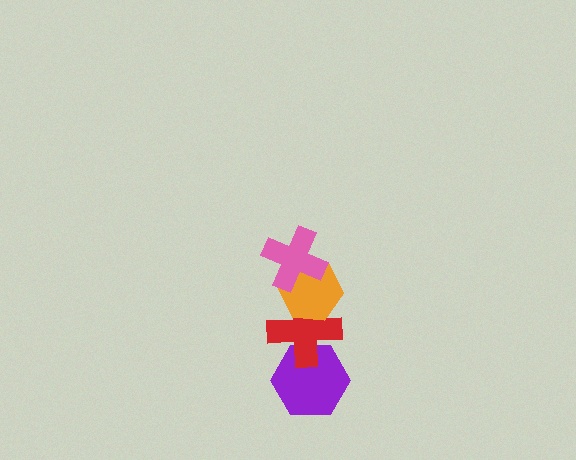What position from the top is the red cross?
The red cross is 3rd from the top.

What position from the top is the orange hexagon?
The orange hexagon is 2nd from the top.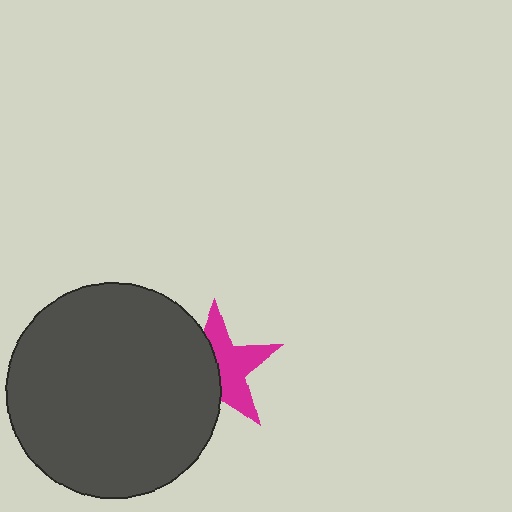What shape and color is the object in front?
The object in front is a dark gray circle.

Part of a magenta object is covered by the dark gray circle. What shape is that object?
It is a star.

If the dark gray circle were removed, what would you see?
You would see the complete magenta star.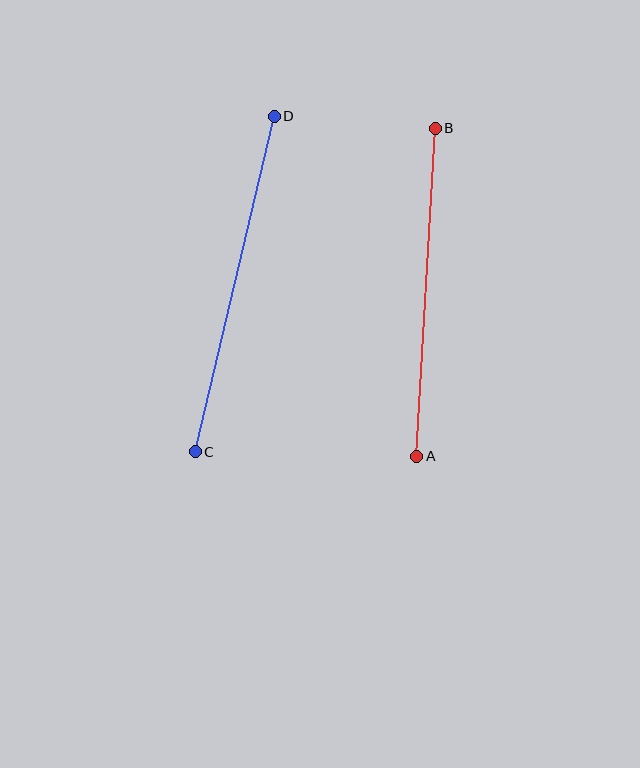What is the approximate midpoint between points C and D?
The midpoint is at approximately (235, 284) pixels.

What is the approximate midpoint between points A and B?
The midpoint is at approximately (426, 292) pixels.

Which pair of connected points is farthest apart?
Points C and D are farthest apart.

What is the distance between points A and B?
The distance is approximately 329 pixels.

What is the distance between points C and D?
The distance is approximately 344 pixels.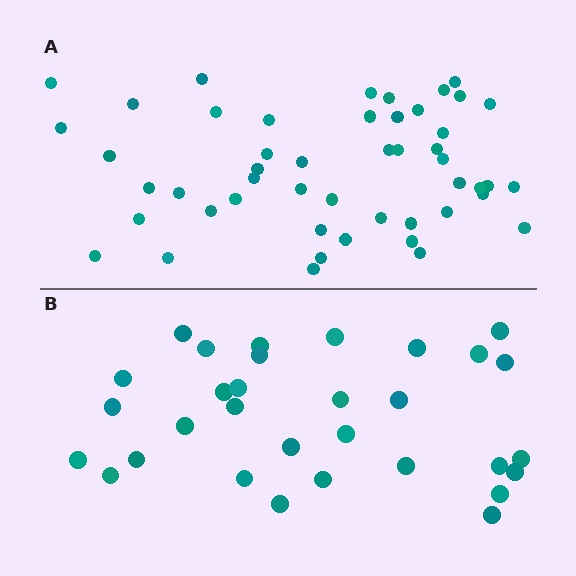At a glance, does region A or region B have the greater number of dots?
Region A (the top region) has more dots.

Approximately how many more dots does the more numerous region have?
Region A has approximately 20 more dots than region B.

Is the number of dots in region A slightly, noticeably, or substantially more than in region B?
Region A has substantially more. The ratio is roughly 1.6 to 1.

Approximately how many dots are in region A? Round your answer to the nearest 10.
About 50 dots. (The exact count is 49, which rounds to 50.)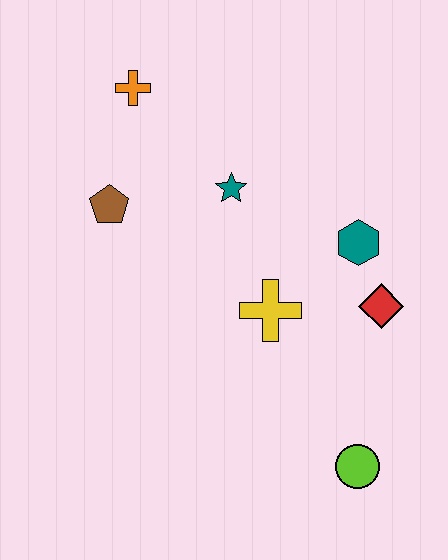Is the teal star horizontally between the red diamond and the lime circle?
No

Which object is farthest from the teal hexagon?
The orange cross is farthest from the teal hexagon.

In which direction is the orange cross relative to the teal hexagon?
The orange cross is to the left of the teal hexagon.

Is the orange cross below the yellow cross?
No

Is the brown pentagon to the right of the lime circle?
No